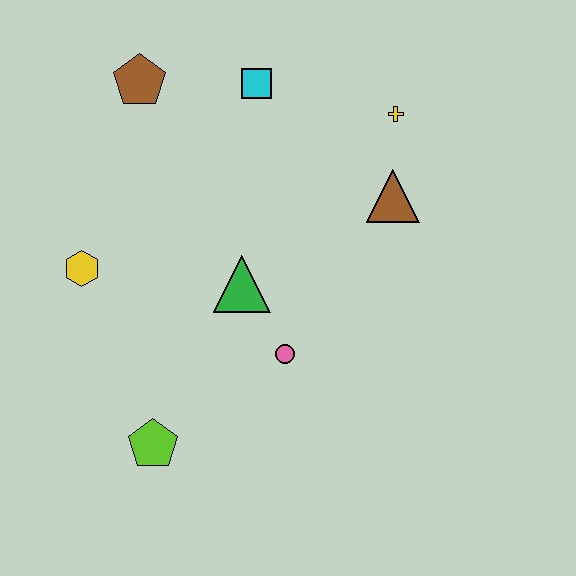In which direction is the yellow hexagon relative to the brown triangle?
The yellow hexagon is to the left of the brown triangle.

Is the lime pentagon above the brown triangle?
No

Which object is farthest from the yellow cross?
The lime pentagon is farthest from the yellow cross.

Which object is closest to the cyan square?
The brown pentagon is closest to the cyan square.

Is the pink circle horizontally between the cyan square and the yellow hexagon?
No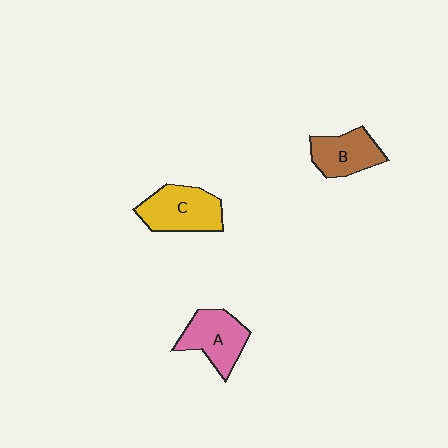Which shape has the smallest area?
Shape B (brown).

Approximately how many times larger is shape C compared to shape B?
Approximately 1.3 times.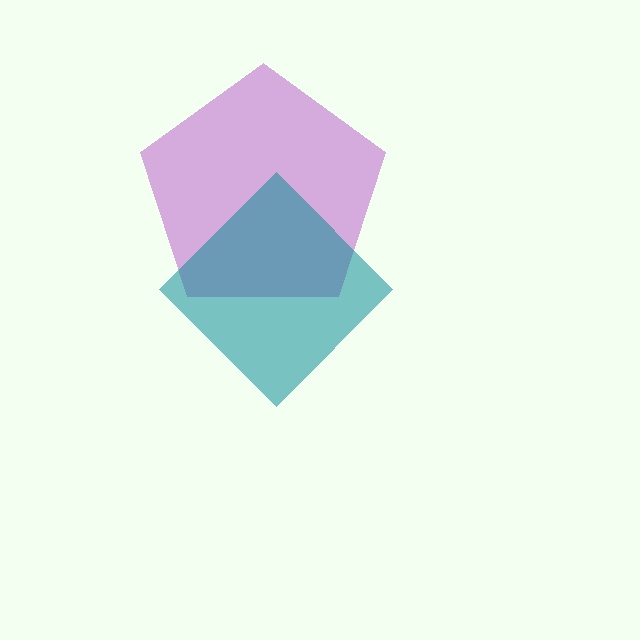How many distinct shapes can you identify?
There are 2 distinct shapes: a purple pentagon, a teal diamond.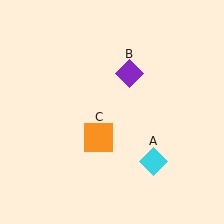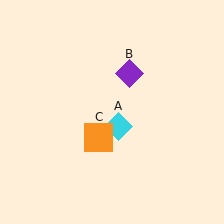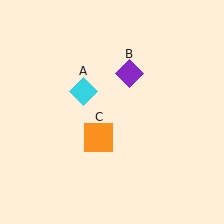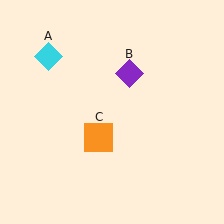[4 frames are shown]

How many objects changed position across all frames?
1 object changed position: cyan diamond (object A).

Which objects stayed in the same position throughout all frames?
Purple diamond (object B) and orange square (object C) remained stationary.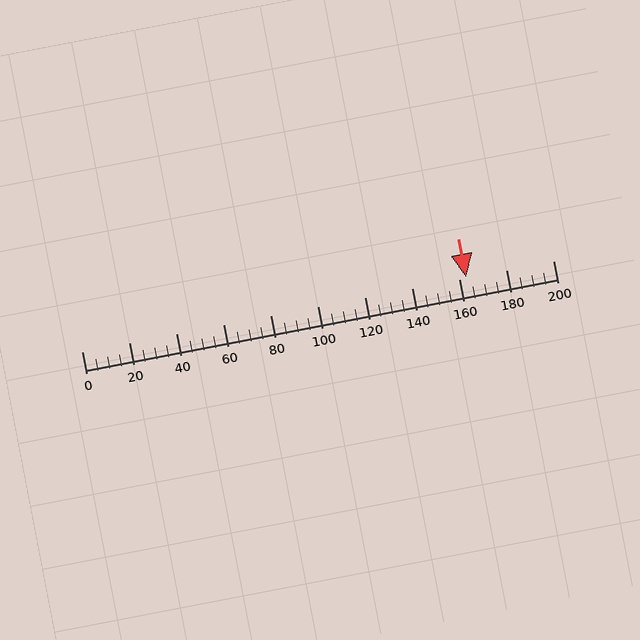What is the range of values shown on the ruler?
The ruler shows values from 0 to 200.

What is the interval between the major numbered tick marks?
The major tick marks are spaced 20 units apart.